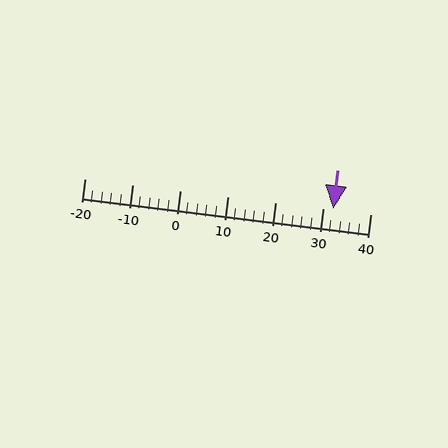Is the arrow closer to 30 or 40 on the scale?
The arrow is closer to 30.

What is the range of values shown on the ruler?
The ruler shows values from -20 to 40.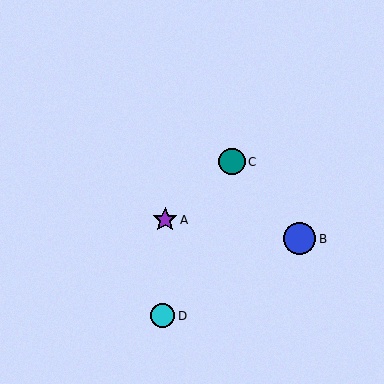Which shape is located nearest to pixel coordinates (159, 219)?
The purple star (labeled A) at (165, 220) is nearest to that location.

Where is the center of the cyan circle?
The center of the cyan circle is at (163, 316).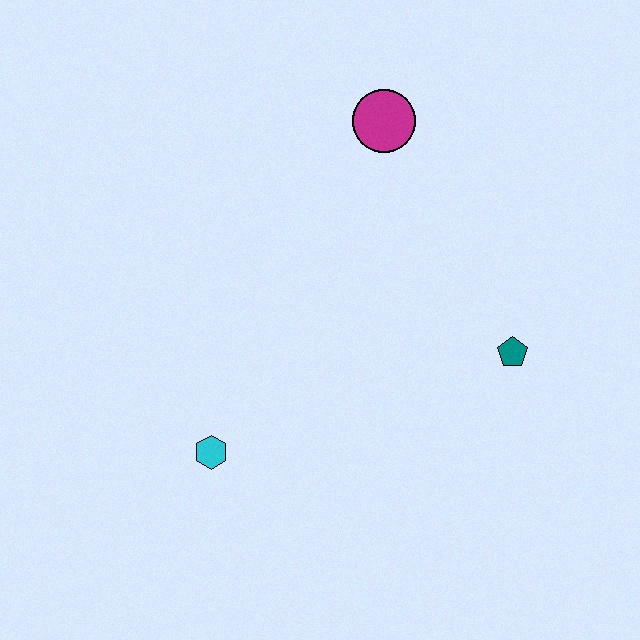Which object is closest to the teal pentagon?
The magenta circle is closest to the teal pentagon.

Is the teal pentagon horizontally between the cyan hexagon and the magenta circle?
No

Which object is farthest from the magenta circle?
The cyan hexagon is farthest from the magenta circle.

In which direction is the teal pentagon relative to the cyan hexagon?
The teal pentagon is to the right of the cyan hexagon.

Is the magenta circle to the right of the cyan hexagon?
Yes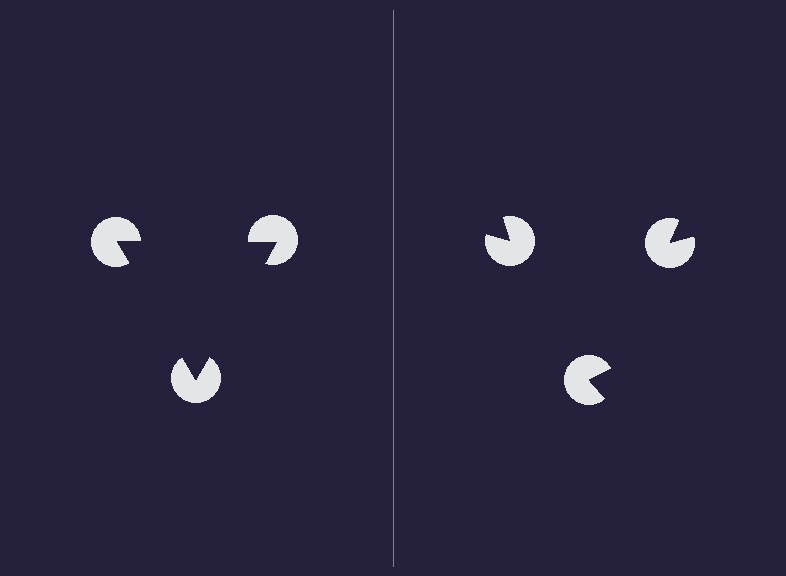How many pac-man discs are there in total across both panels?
6 — 3 on each side.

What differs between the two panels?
The pac-man discs are positioned identically on both sides; only the wedge orientations differ. On the left they align to a triangle; on the right they are misaligned.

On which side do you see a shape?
An illusory triangle appears on the left side. On the right side the wedge cuts are rotated, so no coherent shape forms.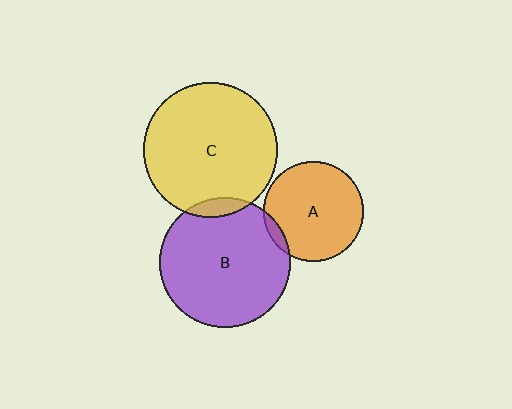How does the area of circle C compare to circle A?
Approximately 1.8 times.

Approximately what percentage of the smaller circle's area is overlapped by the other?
Approximately 5%.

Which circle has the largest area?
Circle C (yellow).